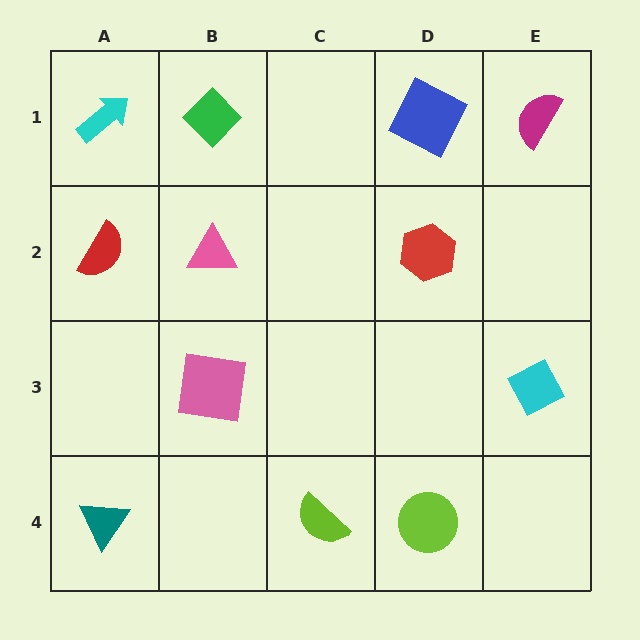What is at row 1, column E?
A magenta semicircle.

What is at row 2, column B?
A pink triangle.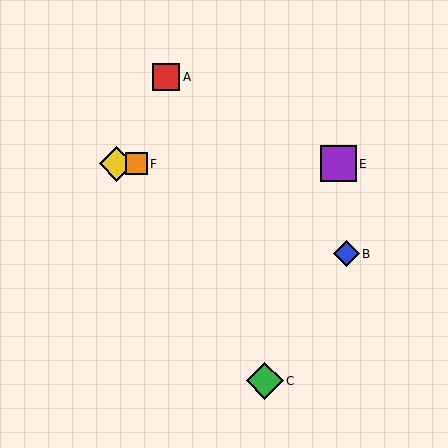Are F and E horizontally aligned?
Yes, both are at y≈164.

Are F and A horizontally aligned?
No, F is at y≈164 and A is at y≈77.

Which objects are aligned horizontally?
Objects D, E, F are aligned horizontally.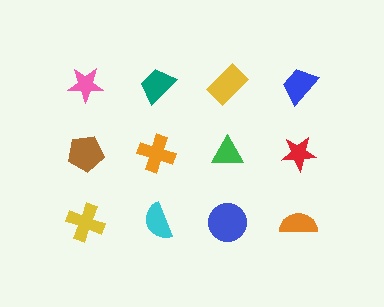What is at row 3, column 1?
A yellow cross.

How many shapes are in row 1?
4 shapes.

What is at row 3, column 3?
A blue circle.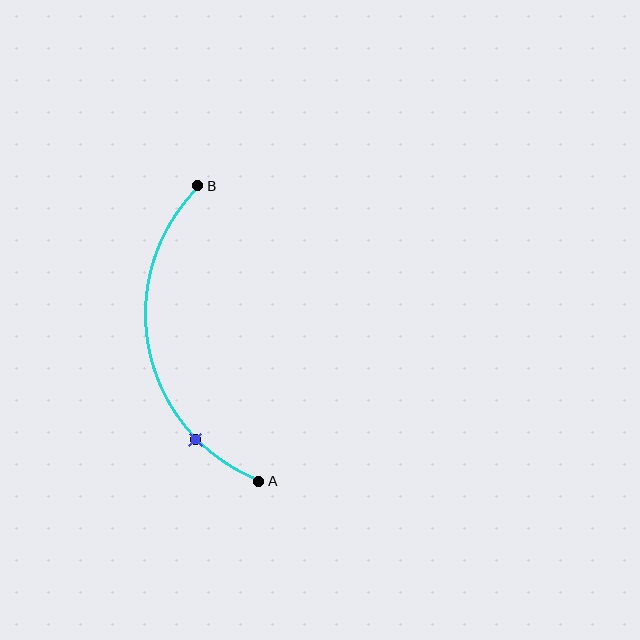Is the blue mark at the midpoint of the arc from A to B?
No. The blue mark lies on the arc but is closer to endpoint A. The arc midpoint would be at the point on the curve equidistant along the arc from both A and B.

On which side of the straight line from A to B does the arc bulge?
The arc bulges to the left of the straight line connecting A and B.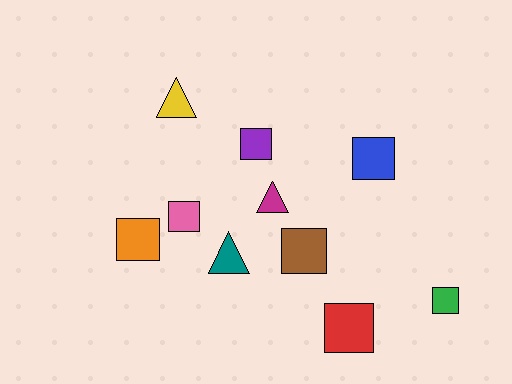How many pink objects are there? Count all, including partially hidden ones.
There is 1 pink object.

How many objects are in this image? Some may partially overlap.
There are 10 objects.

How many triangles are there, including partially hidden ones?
There are 3 triangles.